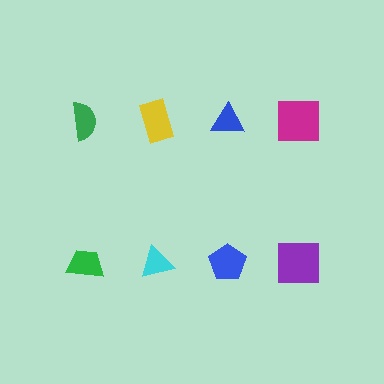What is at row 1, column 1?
A green semicircle.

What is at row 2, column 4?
A purple square.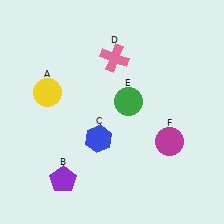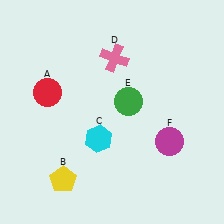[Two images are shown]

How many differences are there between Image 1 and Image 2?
There are 3 differences between the two images.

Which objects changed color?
A changed from yellow to red. B changed from purple to yellow. C changed from blue to cyan.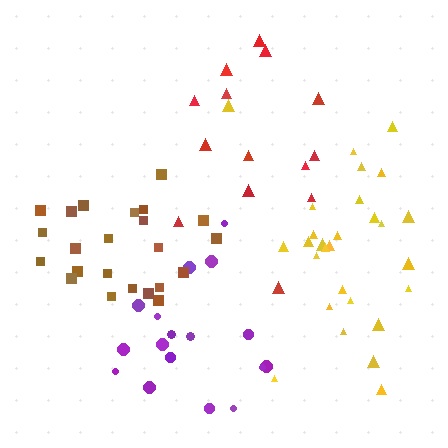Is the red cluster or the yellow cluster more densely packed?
Yellow.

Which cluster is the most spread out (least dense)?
Red.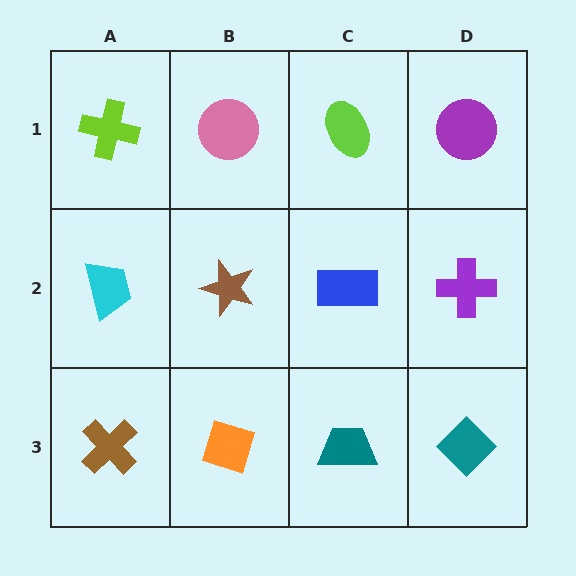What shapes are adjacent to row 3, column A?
A cyan trapezoid (row 2, column A), an orange diamond (row 3, column B).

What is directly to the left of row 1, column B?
A lime cross.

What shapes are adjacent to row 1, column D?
A purple cross (row 2, column D), a lime ellipse (row 1, column C).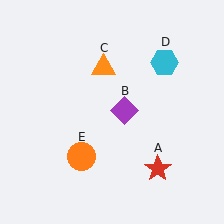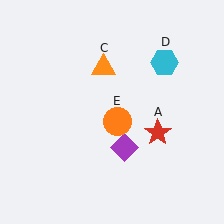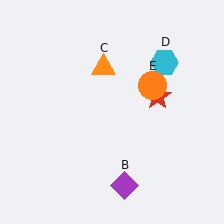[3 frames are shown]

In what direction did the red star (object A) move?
The red star (object A) moved up.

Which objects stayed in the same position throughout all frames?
Orange triangle (object C) and cyan hexagon (object D) remained stationary.